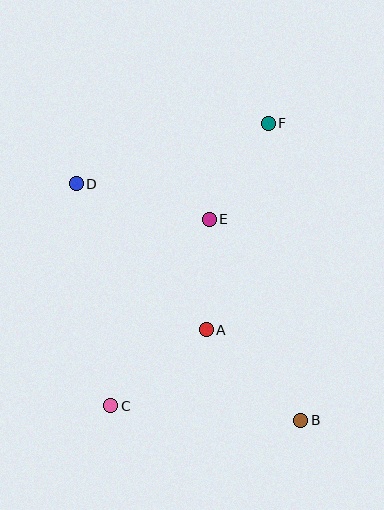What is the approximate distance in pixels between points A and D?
The distance between A and D is approximately 195 pixels.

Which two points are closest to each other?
Points A and E are closest to each other.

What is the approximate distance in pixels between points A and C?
The distance between A and C is approximately 122 pixels.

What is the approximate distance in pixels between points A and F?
The distance between A and F is approximately 216 pixels.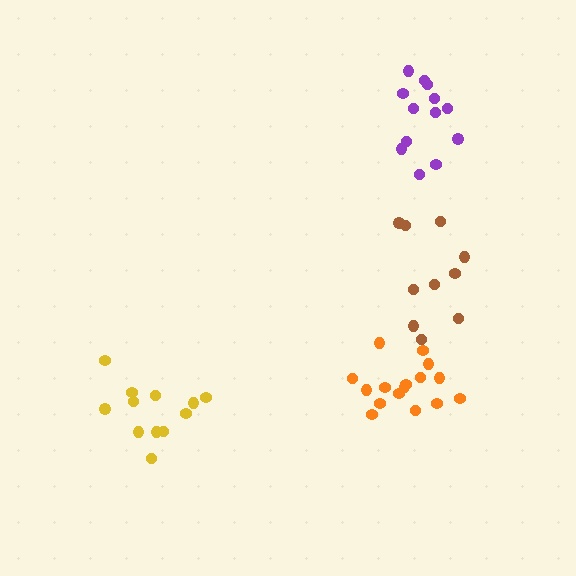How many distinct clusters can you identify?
There are 4 distinct clusters.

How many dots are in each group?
Group 1: 10 dots, Group 2: 13 dots, Group 3: 12 dots, Group 4: 16 dots (51 total).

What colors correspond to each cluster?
The clusters are colored: brown, purple, yellow, orange.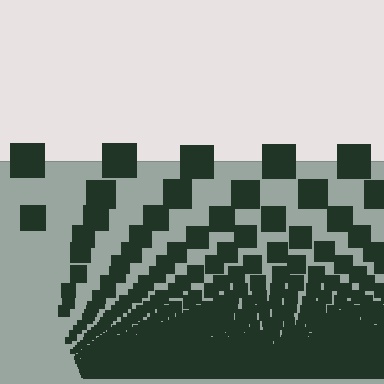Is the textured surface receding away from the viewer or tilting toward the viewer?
The surface appears to tilt toward the viewer. Texture elements get larger and sparser toward the top.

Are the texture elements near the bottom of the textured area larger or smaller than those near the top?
Smaller. The gradient is inverted — elements near the bottom are smaller and denser.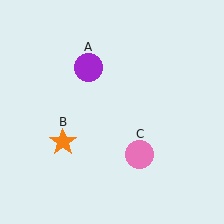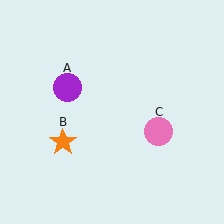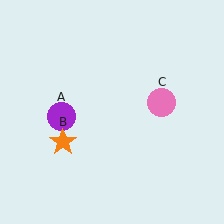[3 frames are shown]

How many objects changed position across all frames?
2 objects changed position: purple circle (object A), pink circle (object C).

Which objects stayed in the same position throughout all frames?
Orange star (object B) remained stationary.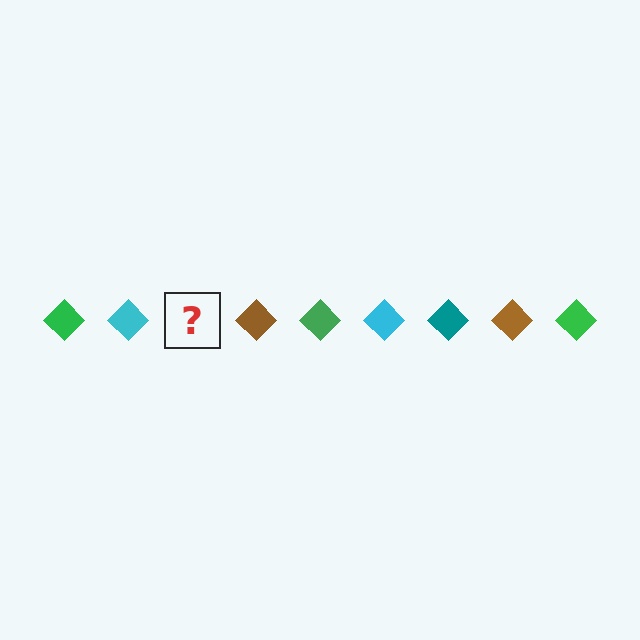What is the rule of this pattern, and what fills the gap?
The rule is that the pattern cycles through green, cyan, teal, brown diamonds. The gap should be filled with a teal diamond.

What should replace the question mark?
The question mark should be replaced with a teal diamond.